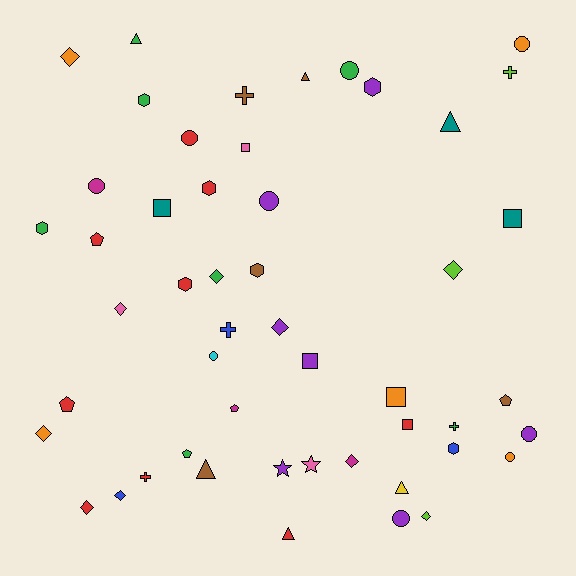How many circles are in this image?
There are 9 circles.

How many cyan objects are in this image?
There is 1 cyan object.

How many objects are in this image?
There are 50 objects.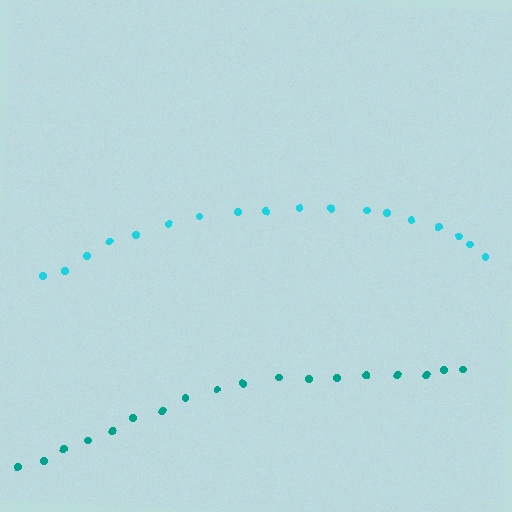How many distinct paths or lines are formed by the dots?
There are 2 distinct paths.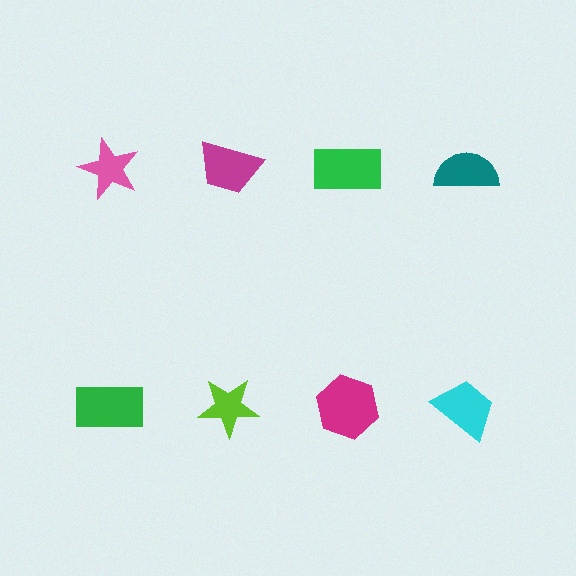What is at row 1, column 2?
A magenta trapezoid.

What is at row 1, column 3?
A green rectangle.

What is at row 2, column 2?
A lime star.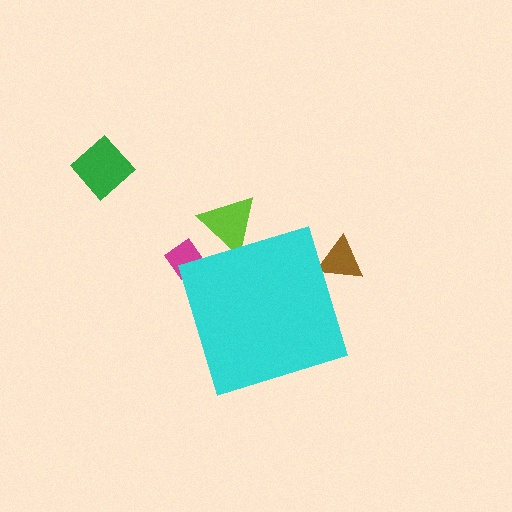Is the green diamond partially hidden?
No, the green diamond is fully visible.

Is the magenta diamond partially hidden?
Yes, the magenta diamond is partially hidden behind the cyan diamond.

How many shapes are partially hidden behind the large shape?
3 shapes are partially hidden.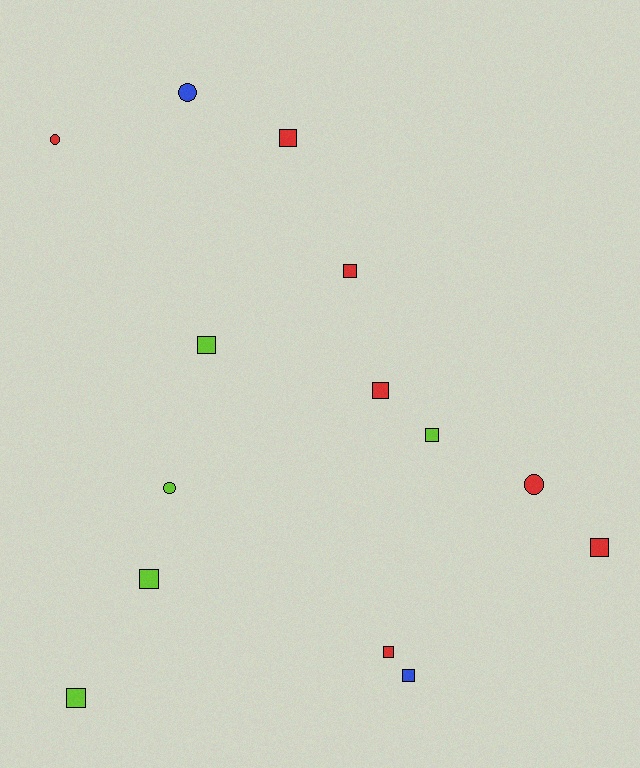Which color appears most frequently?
Red, with 7 objects.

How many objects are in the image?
There are 14 objects.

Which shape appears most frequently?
Square, with 10 objects.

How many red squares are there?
There are 5 red squares.